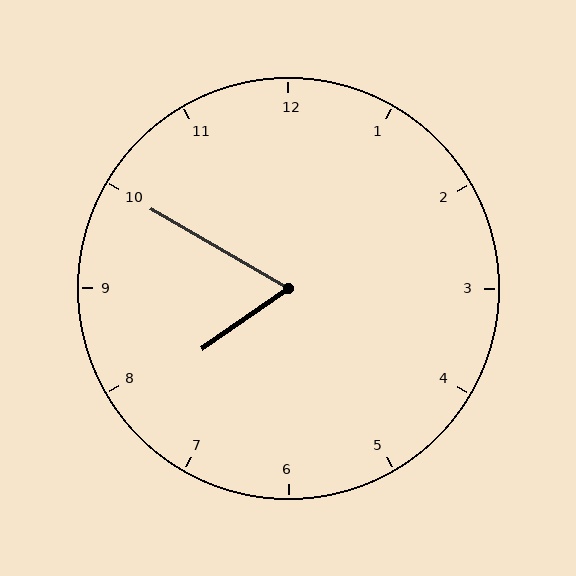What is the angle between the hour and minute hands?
Approximately 65 degrees.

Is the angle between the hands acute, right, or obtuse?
It is acute.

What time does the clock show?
7:50.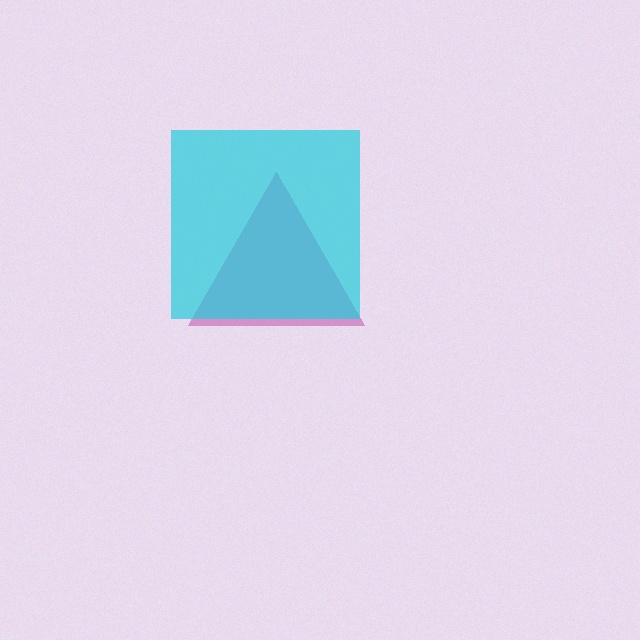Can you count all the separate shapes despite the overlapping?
Yes, there are 2 separate shapes.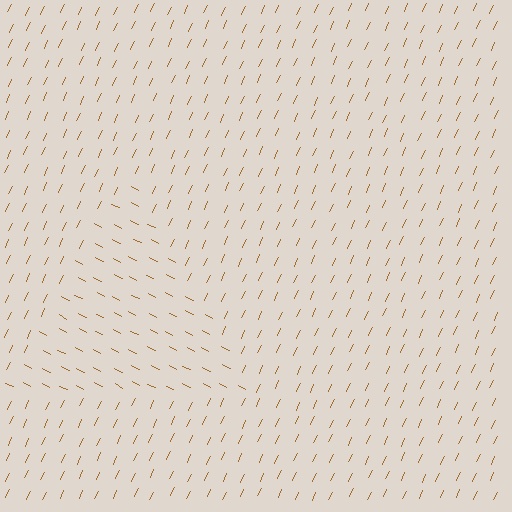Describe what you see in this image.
The image is filled with small brown line segments. A triangle region in the image has lines oriented differently from the surrounding lines, creating a visible texture boundary.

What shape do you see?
I see a triangle.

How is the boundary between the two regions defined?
The boundary is defined purely by a change in line orientation (approximately 88 degrees difference). All lines are the same color and thickness.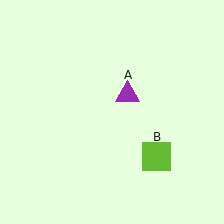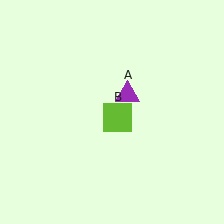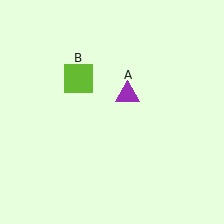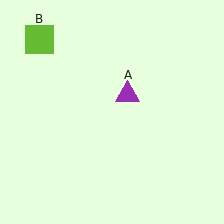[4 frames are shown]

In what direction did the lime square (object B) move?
The lime square (object B) moved up and to the left.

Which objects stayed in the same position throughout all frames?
Purple triangle (object A) remained stationary.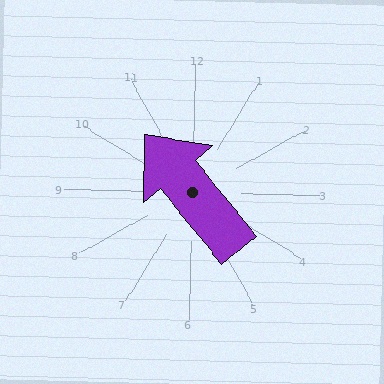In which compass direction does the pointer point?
Northwest.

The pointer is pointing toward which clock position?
Roughly 11 o'clock.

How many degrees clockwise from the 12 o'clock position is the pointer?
Approximately 320 degrees.